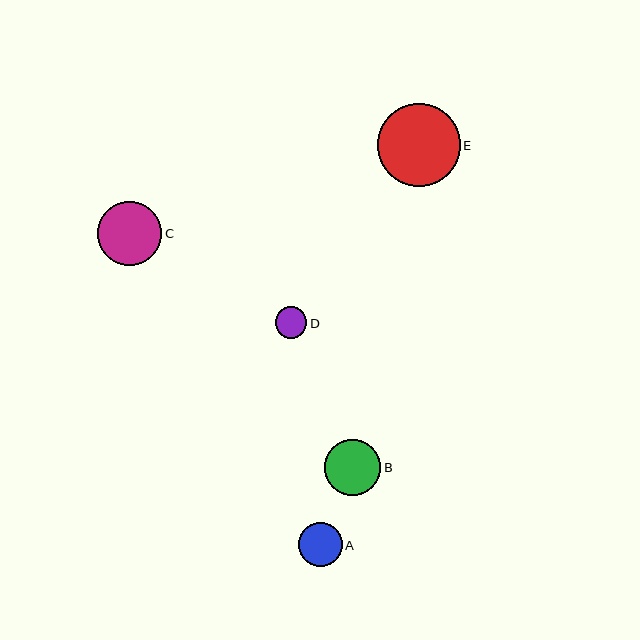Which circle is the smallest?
Circle D is the smallest with a size of approximately 31 pixels.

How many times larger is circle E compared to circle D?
Circle E is approximately 2.6 times the size of circle D.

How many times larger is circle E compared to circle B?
Circle E is approximately 1.5 times the size of circle B.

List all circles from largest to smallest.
From largest to smallest: E, C, B, A, D.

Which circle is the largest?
Circle E is the largest with a size of approximately 83 pixels.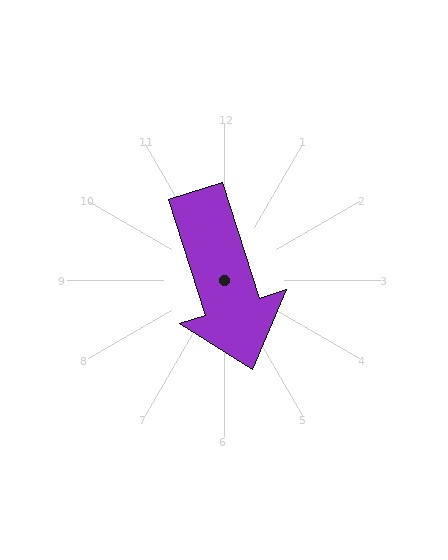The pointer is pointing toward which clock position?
Roughly 5 o'clock.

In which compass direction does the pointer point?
South.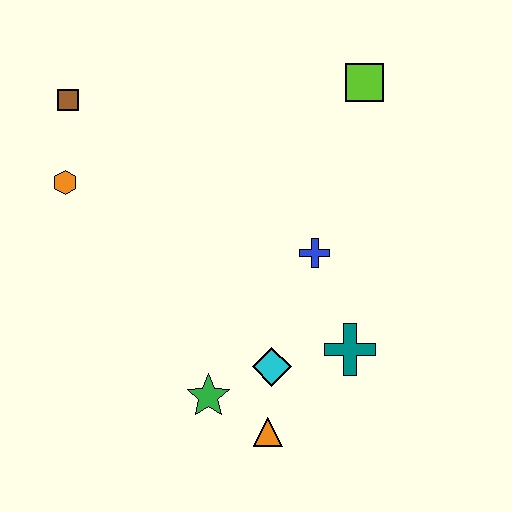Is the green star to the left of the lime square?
Yes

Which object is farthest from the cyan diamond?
The brown square is farthest from the cyan diamond.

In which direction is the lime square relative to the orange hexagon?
The lime square is to the right of the orange hexagon.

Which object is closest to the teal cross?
The cyan diamond is closest to the teal cross.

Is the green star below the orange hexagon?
Yes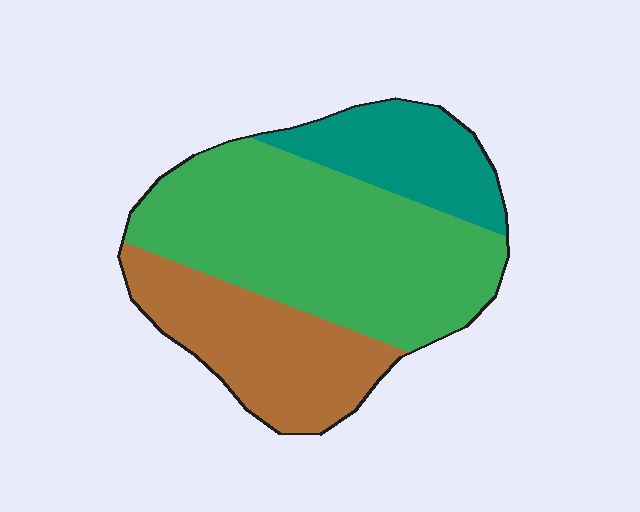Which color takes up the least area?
Teal, at roughly 20%.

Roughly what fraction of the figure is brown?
Brown takes up about one quarter (1/4) of the figure.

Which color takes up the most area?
Green, at roughly 55%.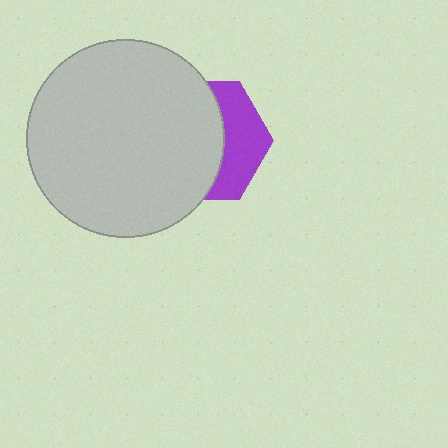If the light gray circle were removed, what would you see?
You would see the complete purple hexagon.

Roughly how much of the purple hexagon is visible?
A small part of it is visible (roughly 37%).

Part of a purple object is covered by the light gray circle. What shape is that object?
It is a hexagon.